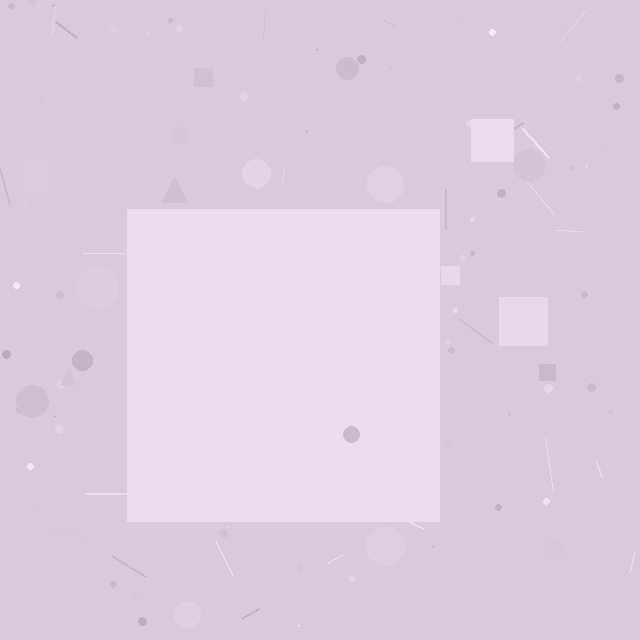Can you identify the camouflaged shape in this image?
The camouflaged shape is a square.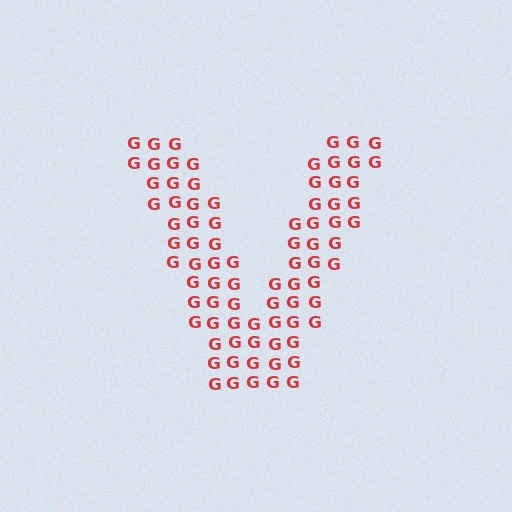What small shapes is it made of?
It is made of small letter G's.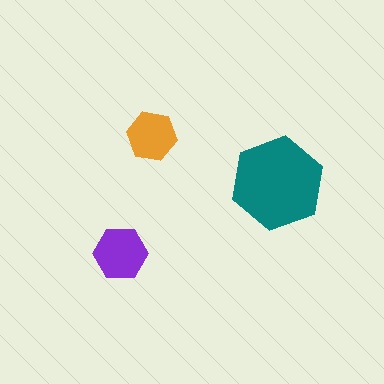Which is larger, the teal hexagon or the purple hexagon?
The teal one.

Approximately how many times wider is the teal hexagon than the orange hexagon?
About 2 times wider.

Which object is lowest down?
The purple hexagon is bottommost.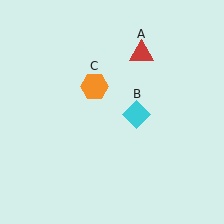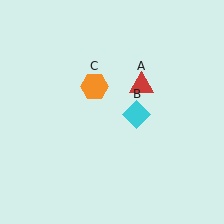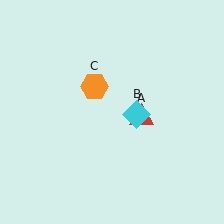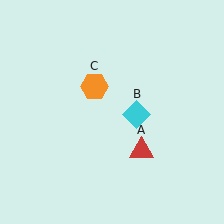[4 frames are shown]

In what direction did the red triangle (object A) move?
The red triangle (object A) moved down.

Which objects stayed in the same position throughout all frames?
Cyan diamond (object B) and orange hexagon (object C) remained stationary.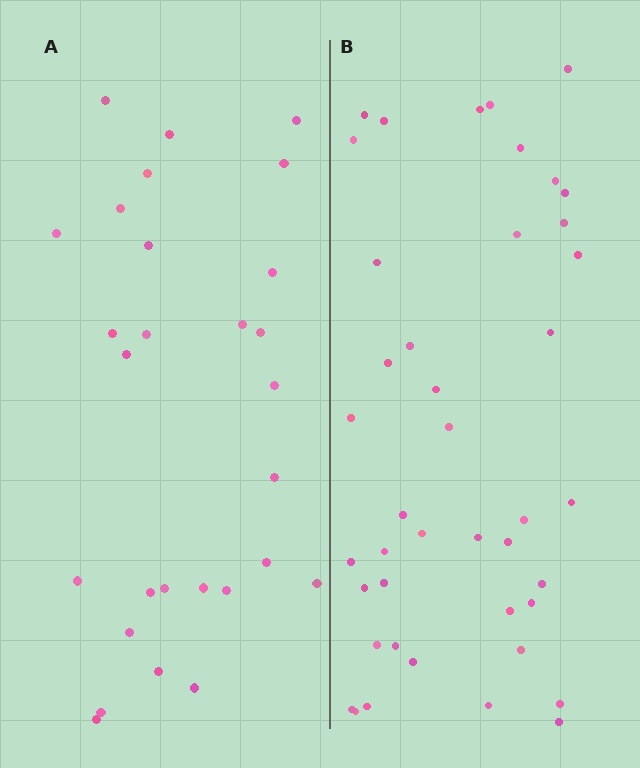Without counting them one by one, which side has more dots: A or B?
Region B (the right region) has more dots.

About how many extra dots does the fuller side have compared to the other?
Region B has approximately 15 more dots than region A.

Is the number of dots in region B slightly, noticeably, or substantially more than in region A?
Region B has substantially more. The ratio is roughly 1.5 to 1.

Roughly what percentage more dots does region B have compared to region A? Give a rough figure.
About 50% more.